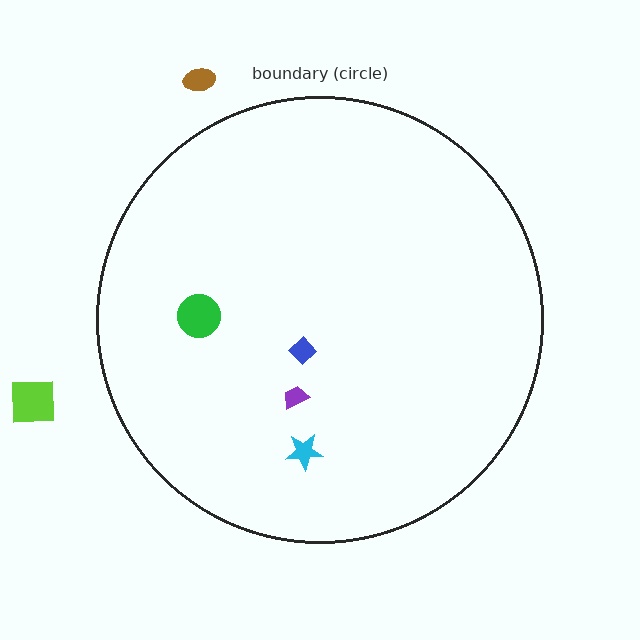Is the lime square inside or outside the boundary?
Outside.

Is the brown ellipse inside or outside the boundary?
Outside.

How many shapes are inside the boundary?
4 inside, 2 outside.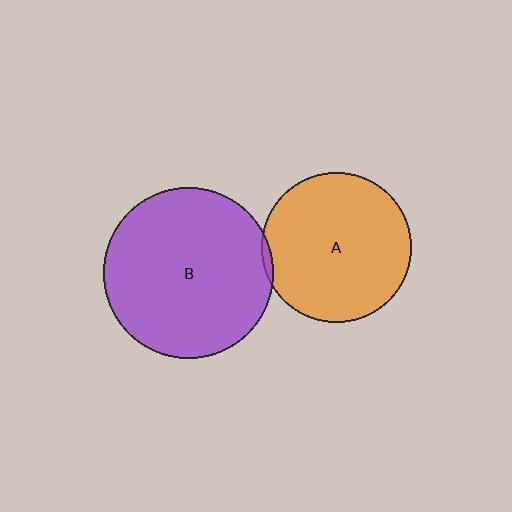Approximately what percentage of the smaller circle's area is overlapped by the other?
Approximately 5%.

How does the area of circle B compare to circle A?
Approximately 1.3 times.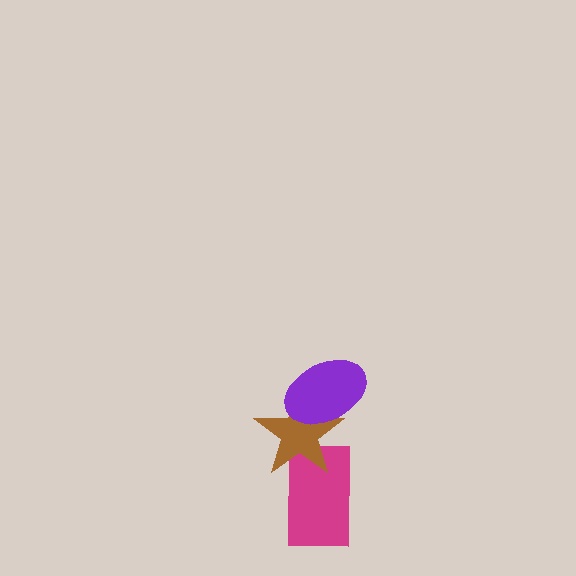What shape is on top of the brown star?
The purple ellipse is on top of the brown star.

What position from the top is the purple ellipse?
The purple ellipse is 1st from the top.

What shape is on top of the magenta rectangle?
The brown star is on top of the magenta rectangle.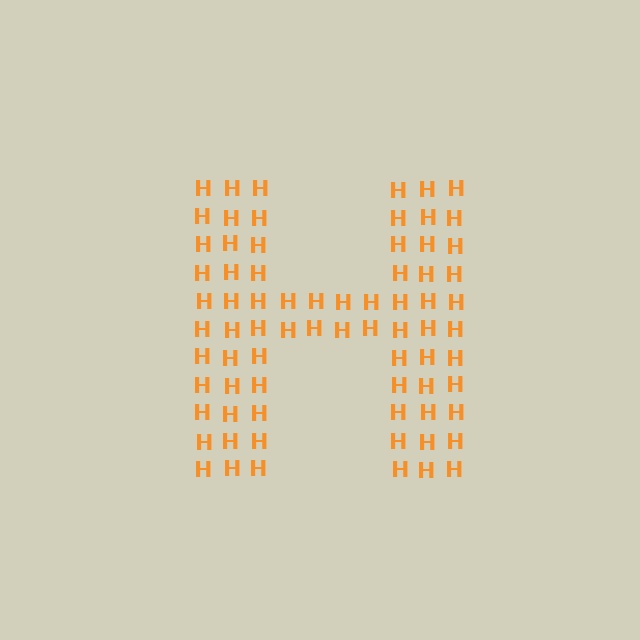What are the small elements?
The small elements are letter H's.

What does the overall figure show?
The overall figure shows the letter H.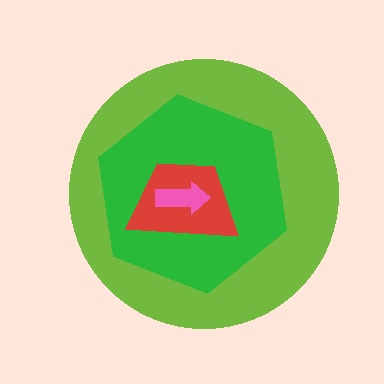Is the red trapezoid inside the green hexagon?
Yes.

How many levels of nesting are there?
4.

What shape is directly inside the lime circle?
The green hexagon.